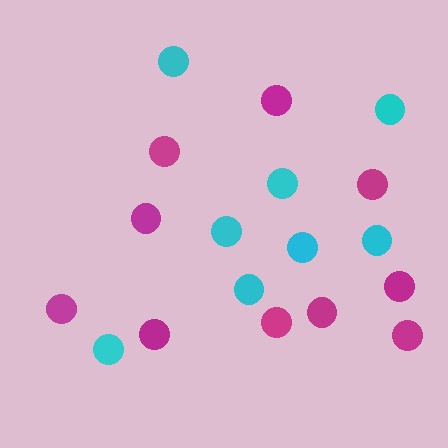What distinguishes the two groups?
There are 2 groups: one group of cyan circles (8) and one group of magenta circles (10).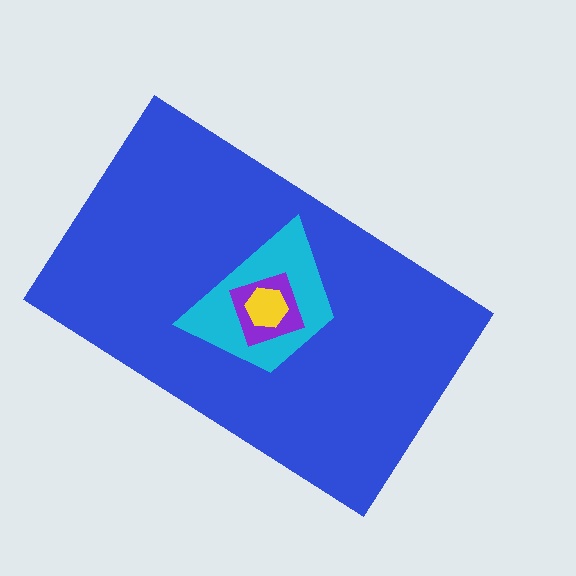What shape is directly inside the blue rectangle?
The cyan trapezoid.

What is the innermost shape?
The yellow hexagon.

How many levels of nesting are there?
4.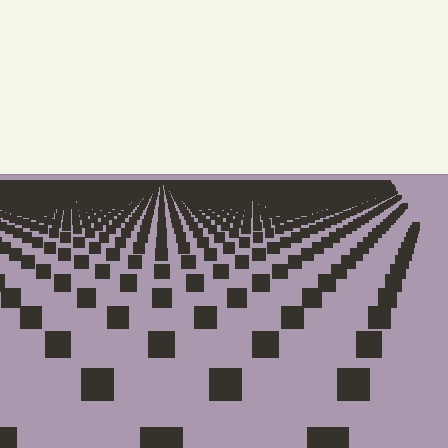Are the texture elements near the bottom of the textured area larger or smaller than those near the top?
Larger. Near the bottom, elements are closer to the viewer and appear at a bigger on-screen size.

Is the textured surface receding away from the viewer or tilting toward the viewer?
The surface is receding away from the viewer. Texture elements get smaller and denser toward the top.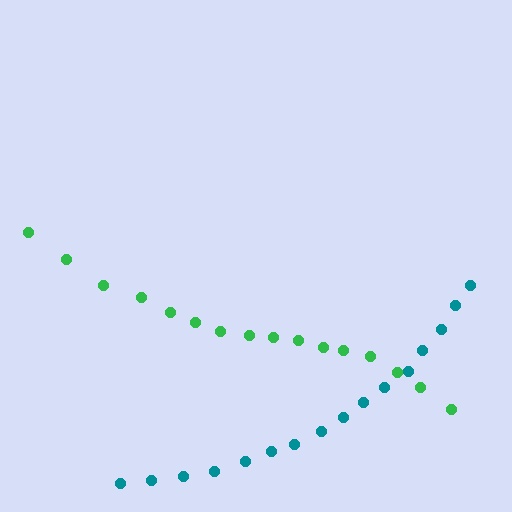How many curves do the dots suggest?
There are 2 distinct paths.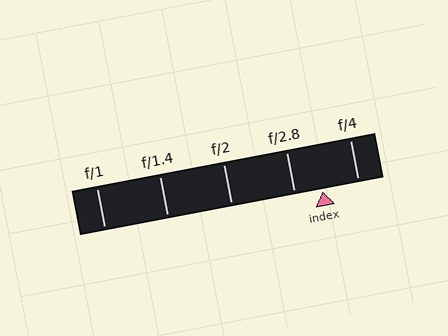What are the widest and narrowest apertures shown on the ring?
The widest aperture shown is f/1 and the narrowest is f/4.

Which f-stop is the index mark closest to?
The index mark is closest to f/2.8.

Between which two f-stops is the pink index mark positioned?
The index mark is between f/2.8 and f/4.